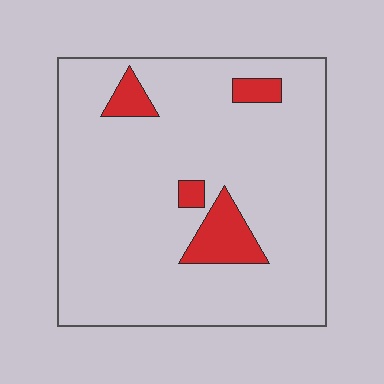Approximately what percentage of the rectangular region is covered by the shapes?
Approximately 10%.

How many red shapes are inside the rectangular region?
4.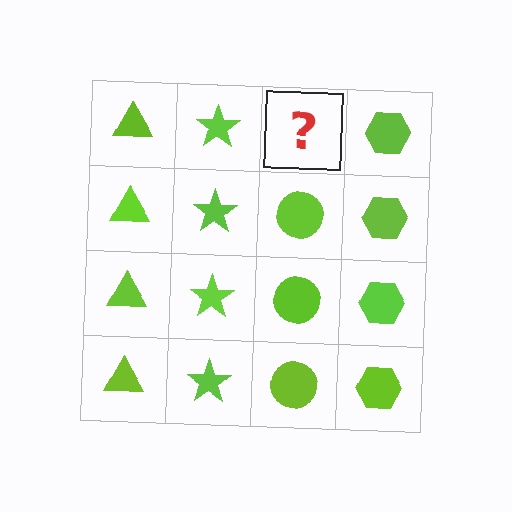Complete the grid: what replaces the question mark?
The question mark should be replaced with a lime circle.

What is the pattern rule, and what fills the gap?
The rule is that each column has a consistent shape. The gap should be filled with a lime circle.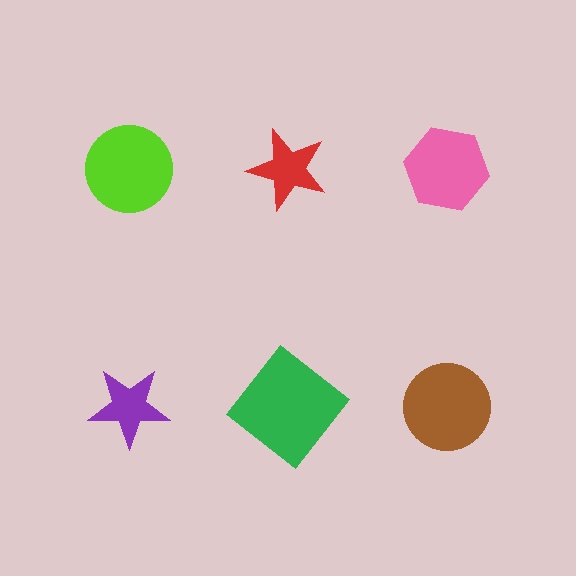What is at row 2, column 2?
A green diamond.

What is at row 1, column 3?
A pink hexagon.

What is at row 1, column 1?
A lime circle.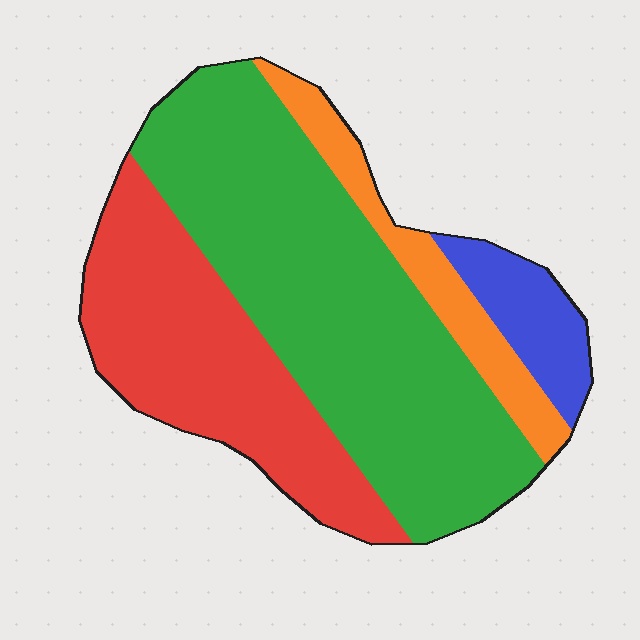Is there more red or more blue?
Red.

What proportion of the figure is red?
Red takes up between a sixth and a third of the figure.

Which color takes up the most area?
Green, at roughly 50%.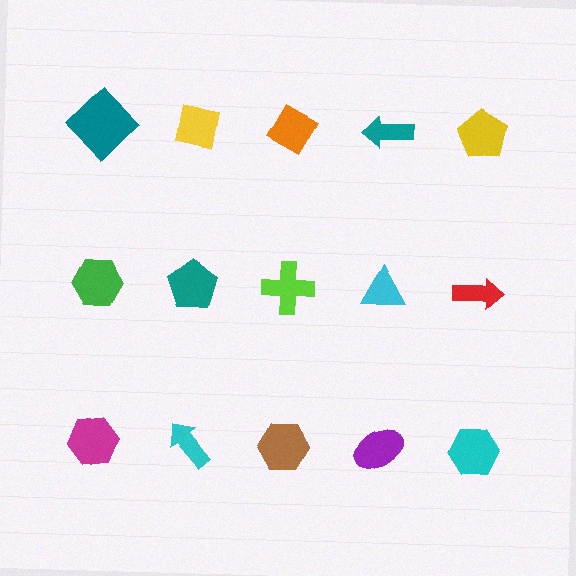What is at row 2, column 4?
A cyan triangle.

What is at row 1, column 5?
A yellow pentagon.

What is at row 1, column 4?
A teal arrow.